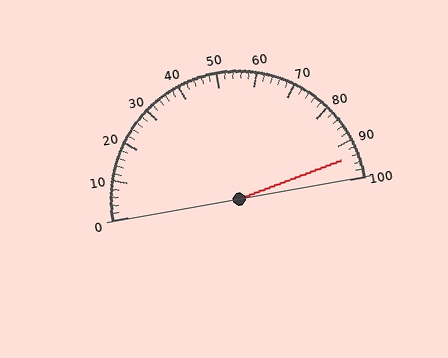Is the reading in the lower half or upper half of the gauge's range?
The reading is in the upper half of the range (0 to 100).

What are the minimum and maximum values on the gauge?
The gauge ranges from 0 to 100.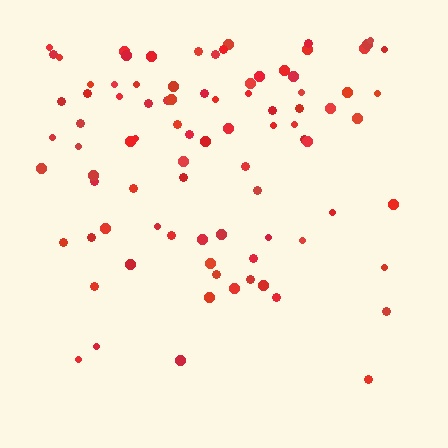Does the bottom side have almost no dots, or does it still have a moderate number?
Still a moderate number, just noticeably fewer than the top.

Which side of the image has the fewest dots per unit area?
The bottom.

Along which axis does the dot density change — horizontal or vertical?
Vertical.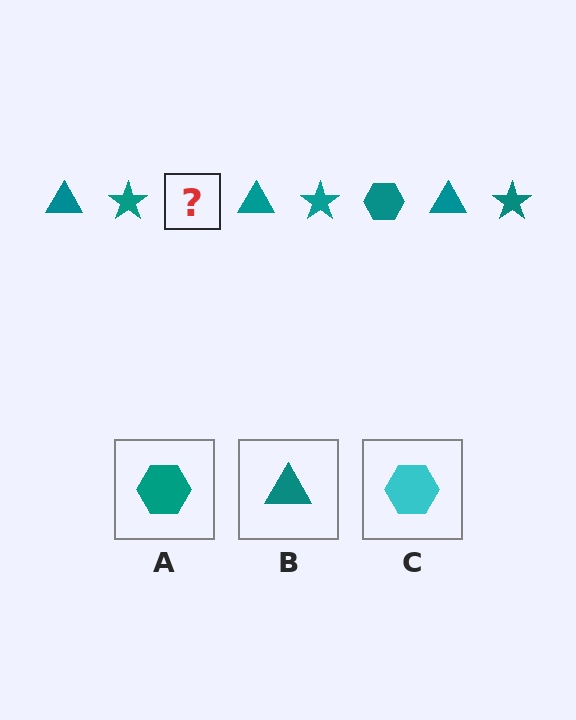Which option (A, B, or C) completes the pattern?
A.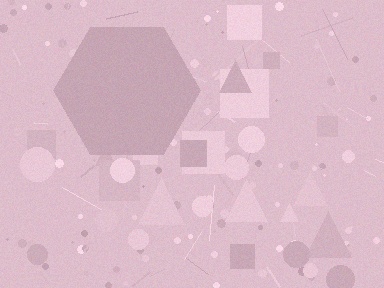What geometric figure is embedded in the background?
A hexagon is embedded in the background.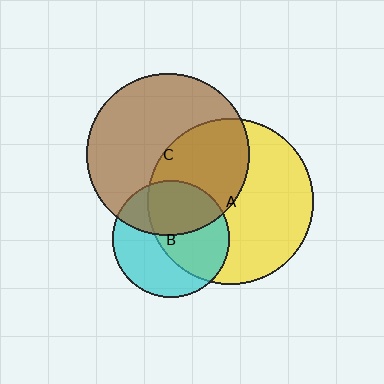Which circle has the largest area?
Circle A (yellow).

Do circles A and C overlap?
Yes.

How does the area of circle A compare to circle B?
Approximately 2.0 times.